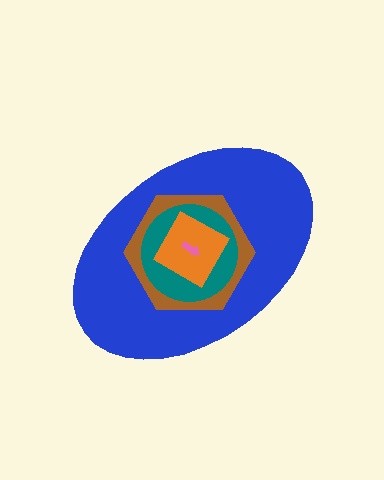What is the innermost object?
The pink arrow.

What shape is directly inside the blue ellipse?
The brown hexagon.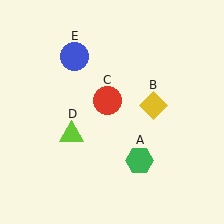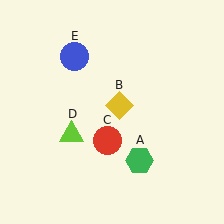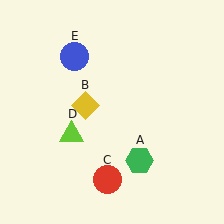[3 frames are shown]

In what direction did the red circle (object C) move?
The red circle (object C) moved down.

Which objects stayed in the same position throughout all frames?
Green hexagon (object A) and lime triangle (object D) and blue circle (object E) remained stationary.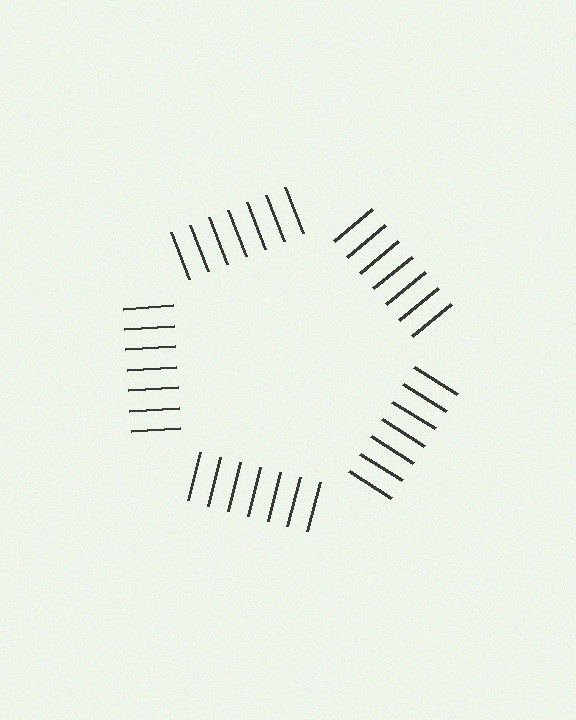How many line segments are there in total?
35 — 7 along each of the 5 edges.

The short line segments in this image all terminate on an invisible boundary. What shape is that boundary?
An illusory pentagon — the line segments terminate on its edges but no continuous stroke is drawn.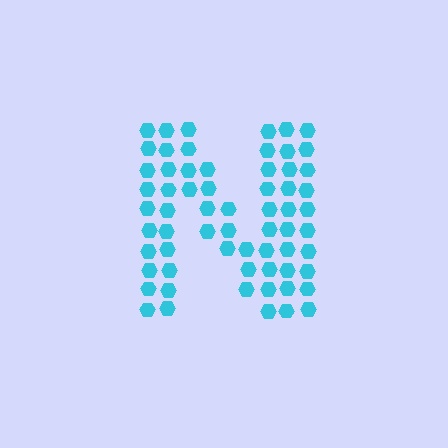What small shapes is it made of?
It is made of small hexagons.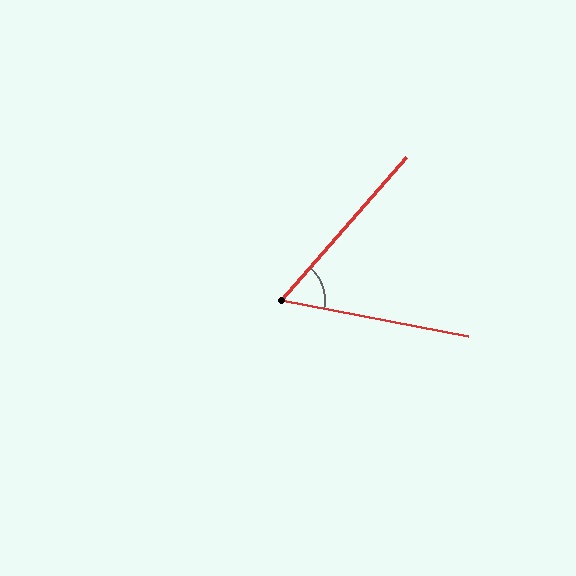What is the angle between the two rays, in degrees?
Approximately 60 degrees.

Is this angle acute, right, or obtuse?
It is acute.